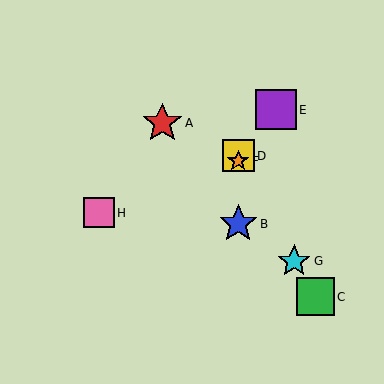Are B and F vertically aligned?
Yes, both are at x≈238.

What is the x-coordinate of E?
Object E is at x≈276.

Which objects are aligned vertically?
Objects B, D, F are aligned vertically.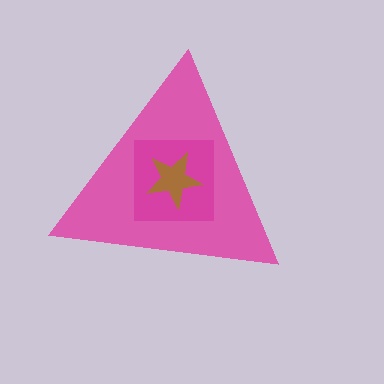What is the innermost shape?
The brown star.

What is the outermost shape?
The pink triangle.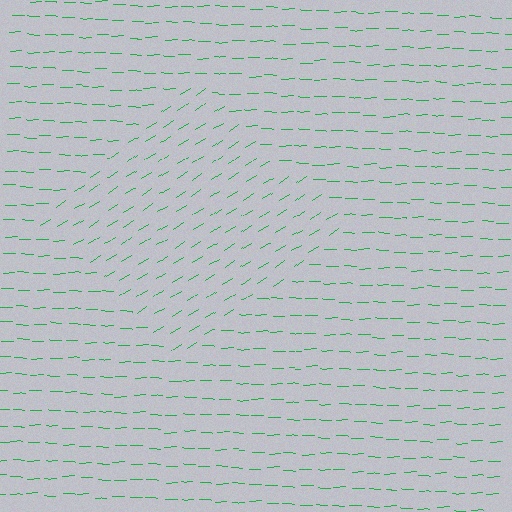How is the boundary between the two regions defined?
The boundary is defined purely by a change in line orientation (approximately 32 degrees difference). All lines are the same color and thickness.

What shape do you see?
I see a diamond.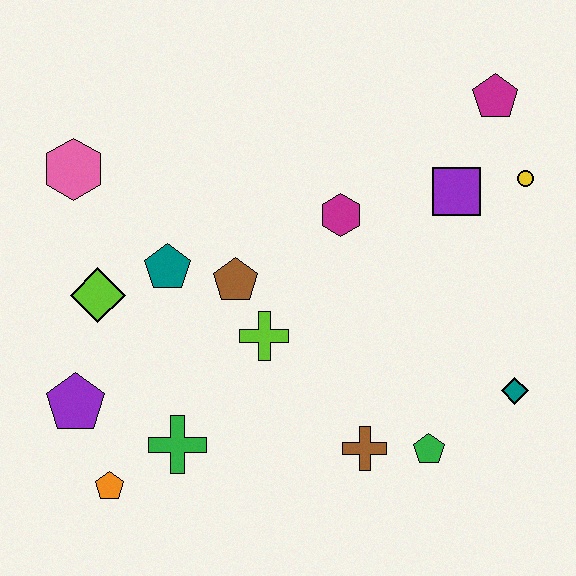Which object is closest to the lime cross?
The brown pentagon is closest to the lime cross.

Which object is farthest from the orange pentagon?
The magenta pentagon is farthest from the orange pentagon.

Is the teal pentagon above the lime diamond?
Yes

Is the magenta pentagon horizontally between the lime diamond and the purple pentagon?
No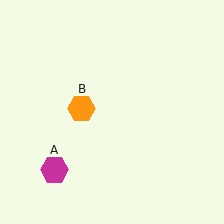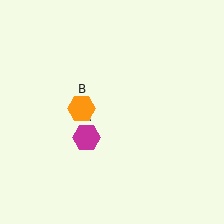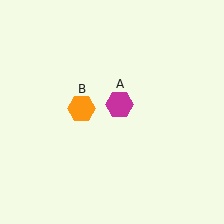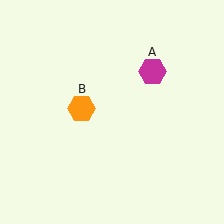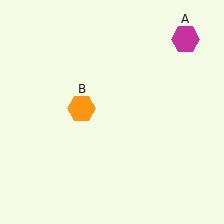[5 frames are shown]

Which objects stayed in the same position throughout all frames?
Orange hexagon (object B) remained stationary.